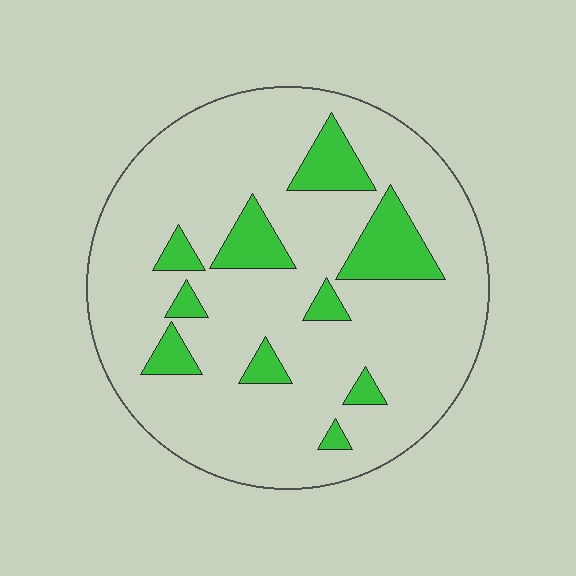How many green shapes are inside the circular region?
10.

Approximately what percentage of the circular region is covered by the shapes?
Approximately 15%.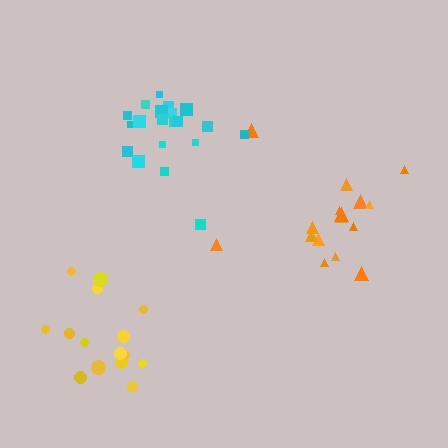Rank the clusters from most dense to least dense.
cyan, yellow, orange.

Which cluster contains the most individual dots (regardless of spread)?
Cyan (21).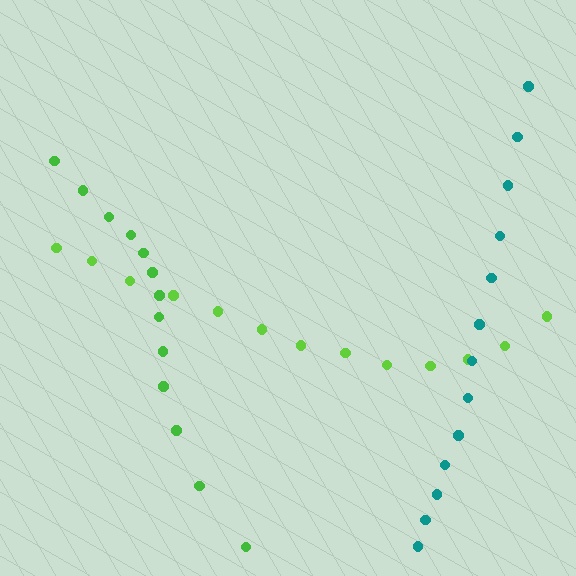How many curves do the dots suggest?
There are 3 distinct paths.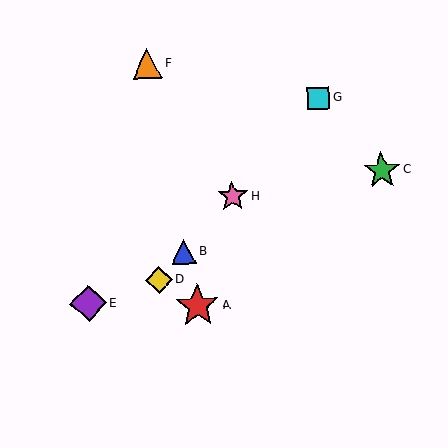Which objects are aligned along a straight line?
Objects B, D, G, H are aligned along a straight line.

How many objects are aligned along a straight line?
4 objects (B, D, G, H) are aligned along a straight line.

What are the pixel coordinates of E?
Object E is at (88, 303).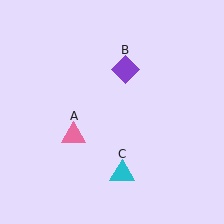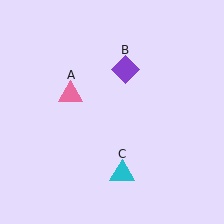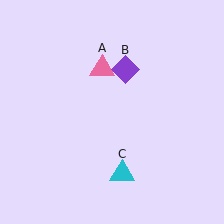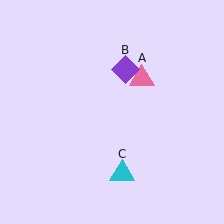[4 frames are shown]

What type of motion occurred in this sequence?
The pink triangle (object A) rotated clockwise around the center of the scene.